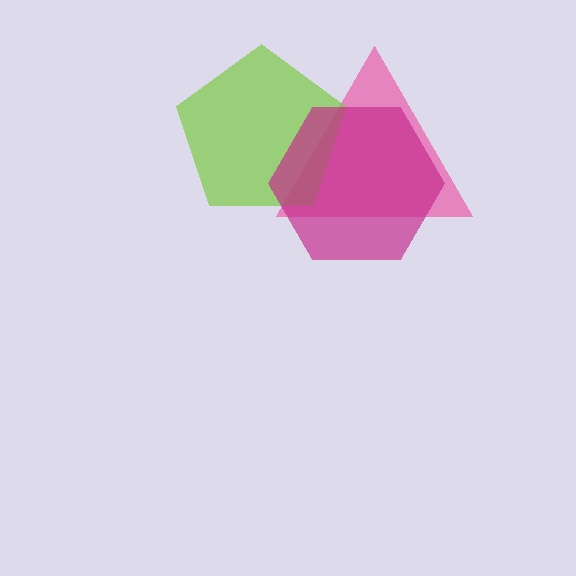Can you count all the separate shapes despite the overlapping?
Yes, there are 3 separate shapes.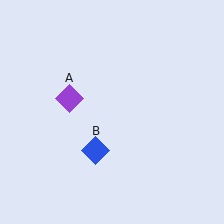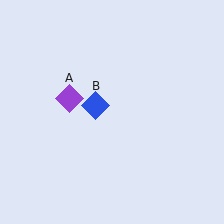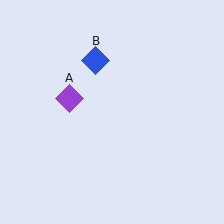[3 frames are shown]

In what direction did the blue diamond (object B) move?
The blue diamond (object B) moved up.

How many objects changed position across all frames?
1 object changed position: blue diamond (object B).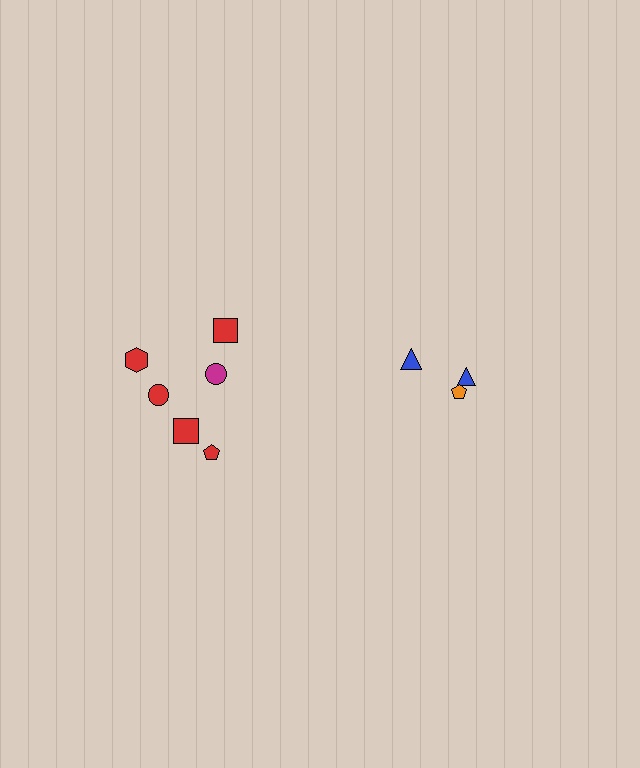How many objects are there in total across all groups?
There are 9 objects.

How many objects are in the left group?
There are 6 objects.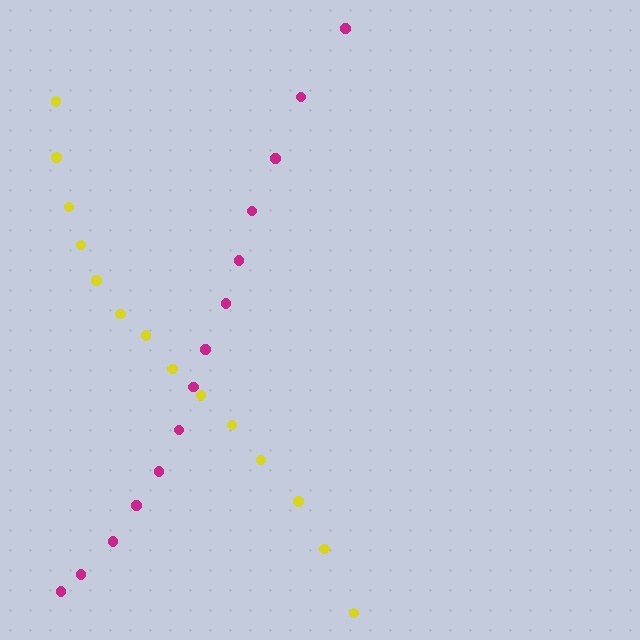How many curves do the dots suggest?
There are 2 distinct paths.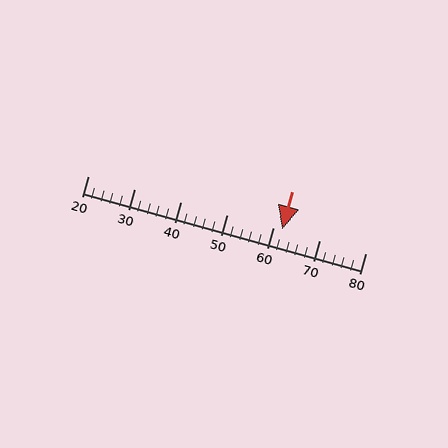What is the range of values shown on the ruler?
The ruler shows values from 20 to 80.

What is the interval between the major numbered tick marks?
The major tick marks are spaced 10 units apart.